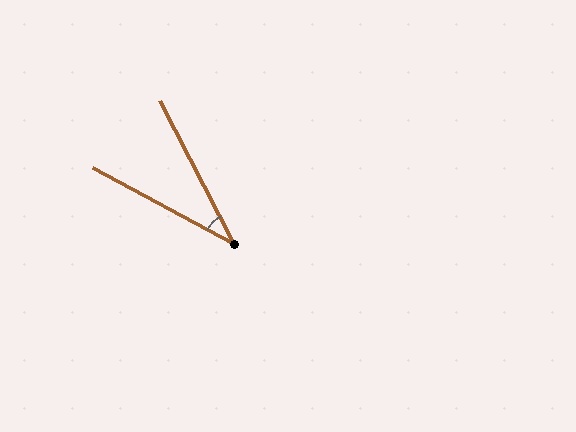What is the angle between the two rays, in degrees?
Approximately 34 degrees.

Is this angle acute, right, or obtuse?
It is acute.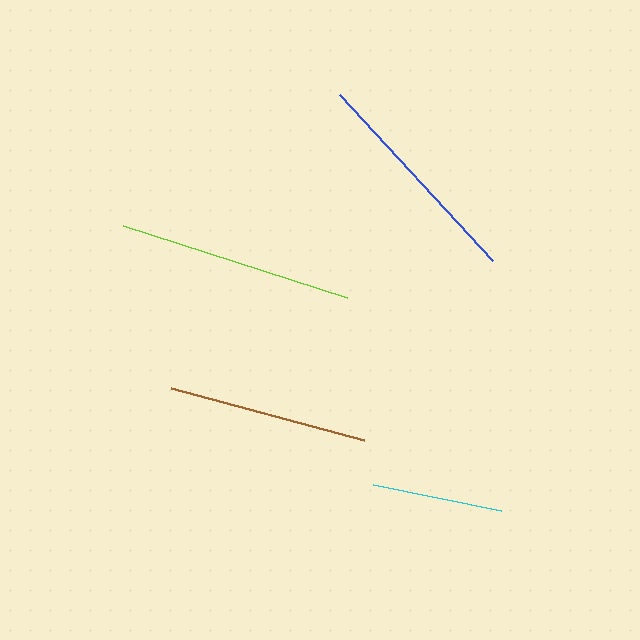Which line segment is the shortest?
The cyan line is the shortest at approximately 130 pixels.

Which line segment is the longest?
The lime line is the longest at approximately 235 pixels.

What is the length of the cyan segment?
The cyan segment is approximately 130 pixels long.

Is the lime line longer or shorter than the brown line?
The lime line is longer than the brown line.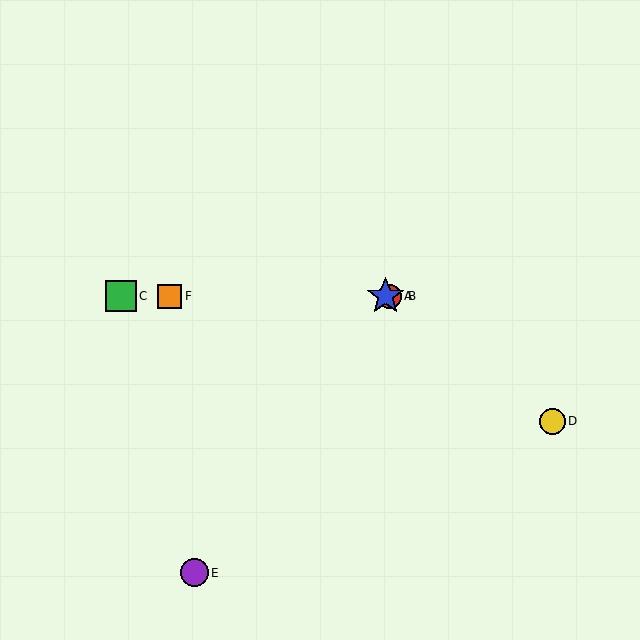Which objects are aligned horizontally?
Objects A, B, C, F are aligned horizontally.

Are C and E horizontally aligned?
No, C is at y≈296 and E is at y≈573.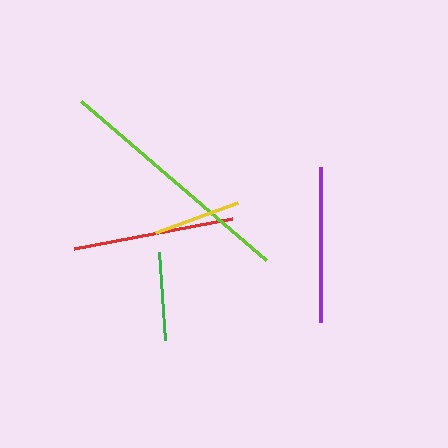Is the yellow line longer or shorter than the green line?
The green line is longer than the yellow line.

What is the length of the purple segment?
The purple segment is approximately 155 pixels long.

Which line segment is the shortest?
The yellow line is the shortest at approximately 87 pixels.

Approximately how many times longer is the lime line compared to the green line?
The lime line is approximately 2.8 times the length of the green line.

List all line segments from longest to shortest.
From longest to shortest: lime, red, purple, green, yellow.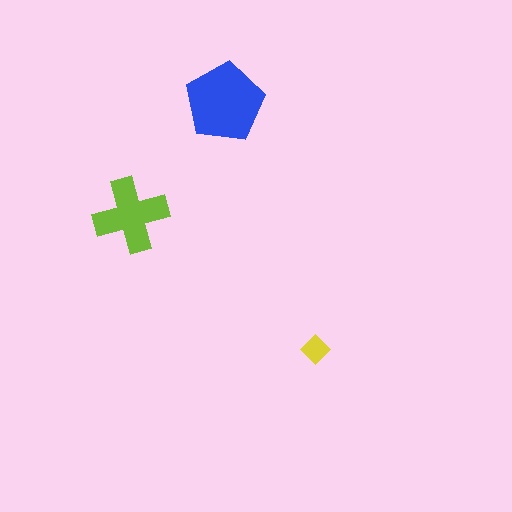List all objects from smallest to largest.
The yellow diamond, the lime cross, the blue pentagon.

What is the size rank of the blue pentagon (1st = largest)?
1st.